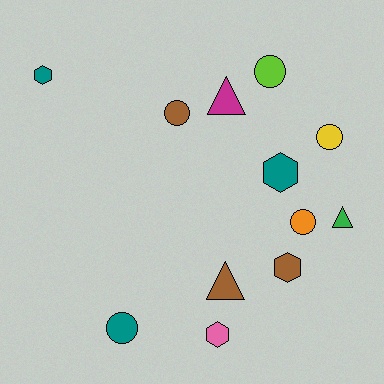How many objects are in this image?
There are 12 objects.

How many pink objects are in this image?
There is 1 pink object.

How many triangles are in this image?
There are 3 triangles.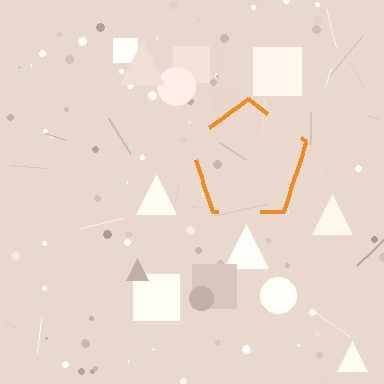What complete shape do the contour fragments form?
The contour fragments form a pentagon.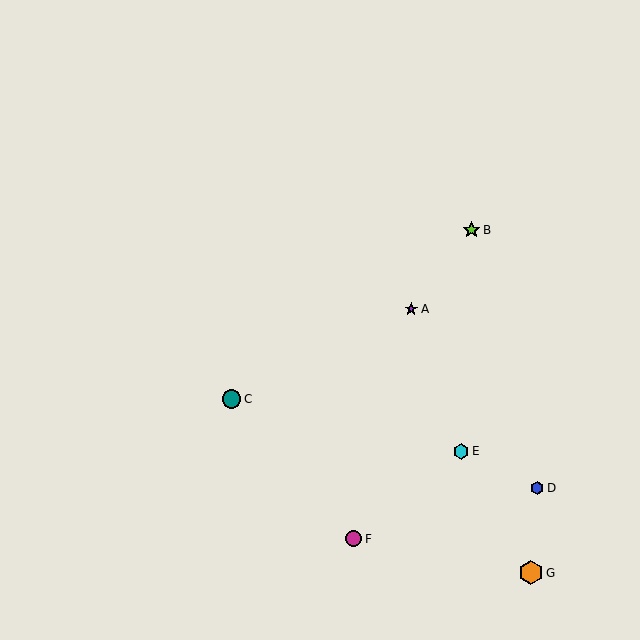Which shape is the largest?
The orange hexagon (labeled G) is the largest.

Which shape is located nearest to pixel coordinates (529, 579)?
The orange hexagon (labeled G) at (531, 573) is nearest to that location.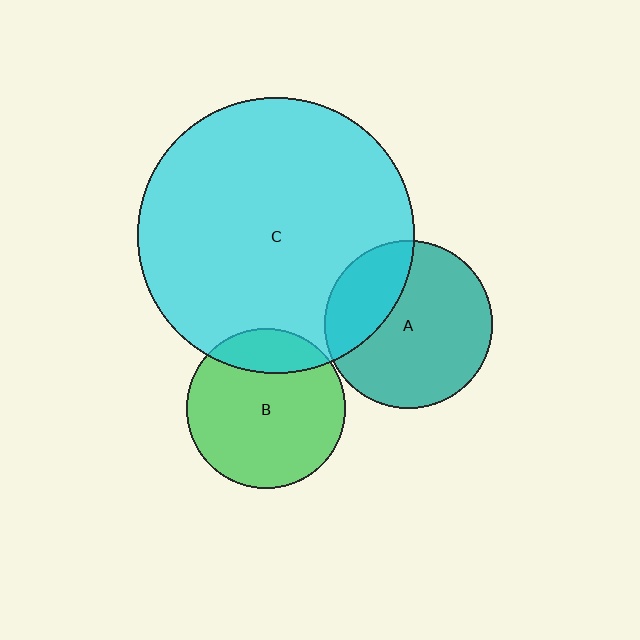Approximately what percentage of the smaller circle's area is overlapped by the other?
Approximately 30%.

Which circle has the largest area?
Circle C (cyan).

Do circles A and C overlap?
Yes.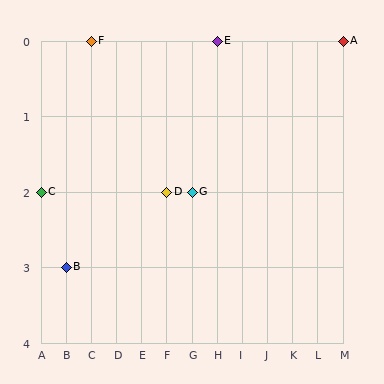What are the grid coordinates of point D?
Point D is at grid coordinates (F, 2).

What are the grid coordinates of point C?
Point C is at grid coordinates (A, 2).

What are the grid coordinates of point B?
Point B is at grid coordinates (B, 3).